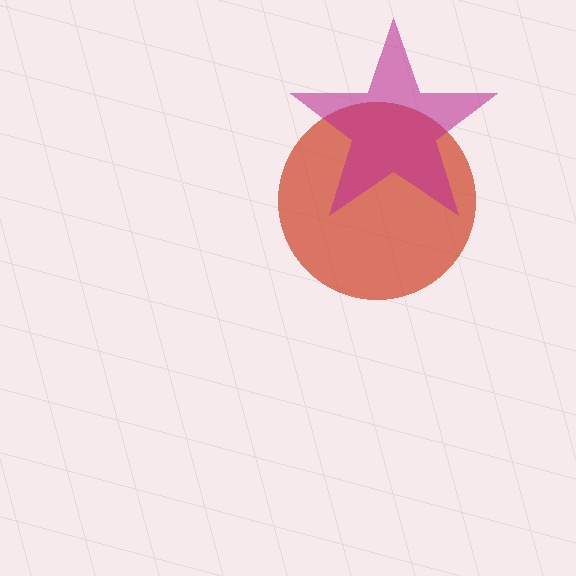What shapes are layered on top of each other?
The layered shapes are: a red circle, a magenta star.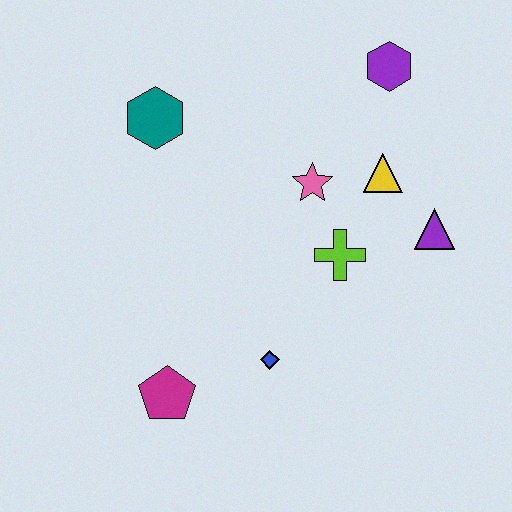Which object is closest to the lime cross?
The pink star is closest to the lime cross.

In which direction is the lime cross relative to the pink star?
The lime cross is below the pink star.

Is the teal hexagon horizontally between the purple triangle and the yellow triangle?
No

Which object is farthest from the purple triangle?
The magenta pentagon is farthest from the purple triangle.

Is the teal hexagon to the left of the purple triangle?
Yes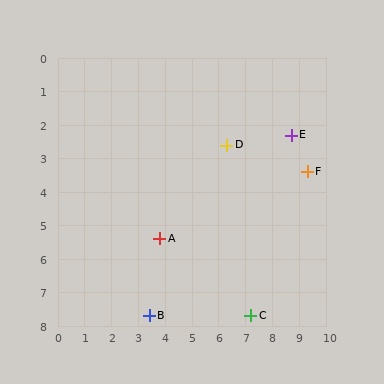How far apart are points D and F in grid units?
Points D and F are about 3.1 grid units apart.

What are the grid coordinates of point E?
Point E is at approximately (8.7, 2.3).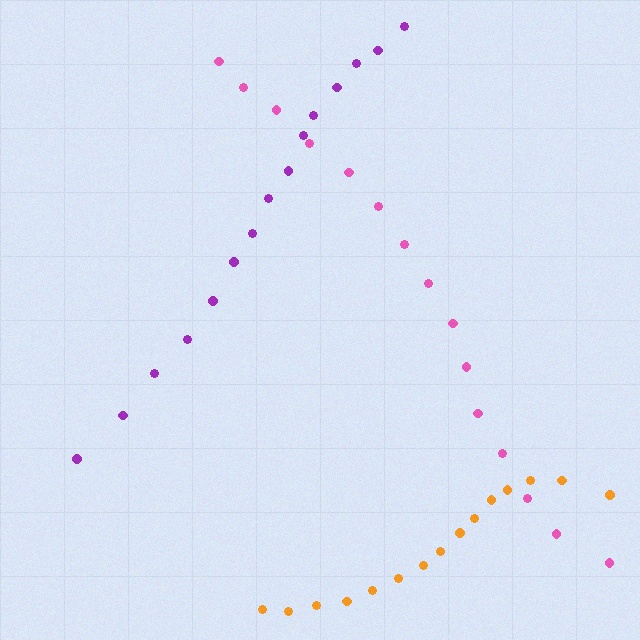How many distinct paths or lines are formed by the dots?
There are 3 distinct paths.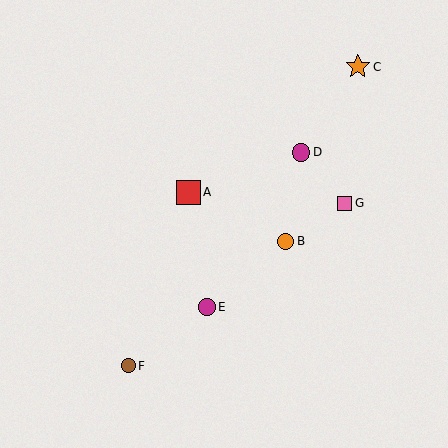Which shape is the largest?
The orange star (labeled C) is the largest.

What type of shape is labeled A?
Shape A is a red square.